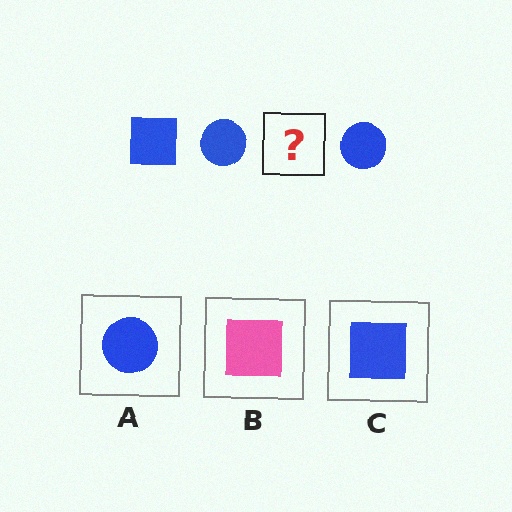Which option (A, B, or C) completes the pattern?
C.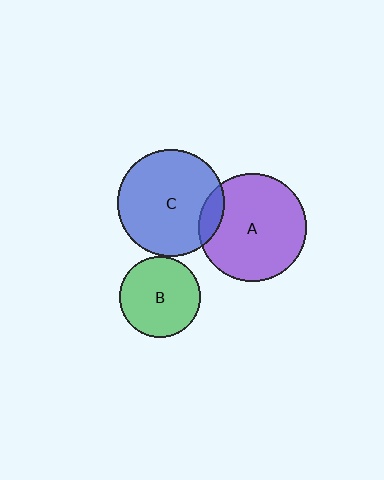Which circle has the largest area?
Circle A (purple).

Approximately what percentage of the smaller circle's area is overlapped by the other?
Approximately 10%.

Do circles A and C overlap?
Yes.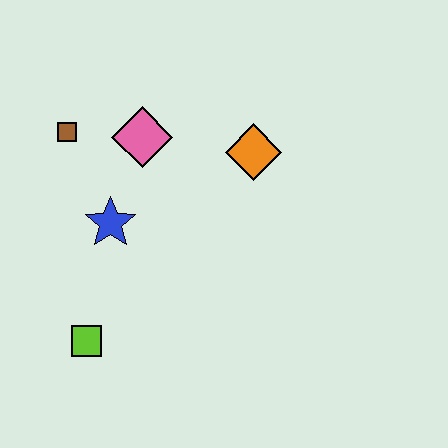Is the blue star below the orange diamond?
Yes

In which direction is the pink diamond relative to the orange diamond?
The pink diamond is to the left of the orange diamond.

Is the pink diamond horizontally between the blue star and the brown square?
No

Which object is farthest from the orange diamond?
The lime square is farthest from the orange diamond.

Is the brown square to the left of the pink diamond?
Yes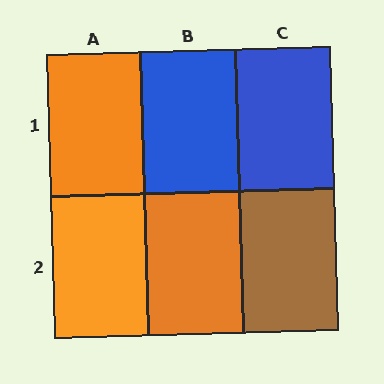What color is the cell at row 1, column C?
Blue.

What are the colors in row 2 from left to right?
Orange, orange, brown.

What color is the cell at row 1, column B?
Blue.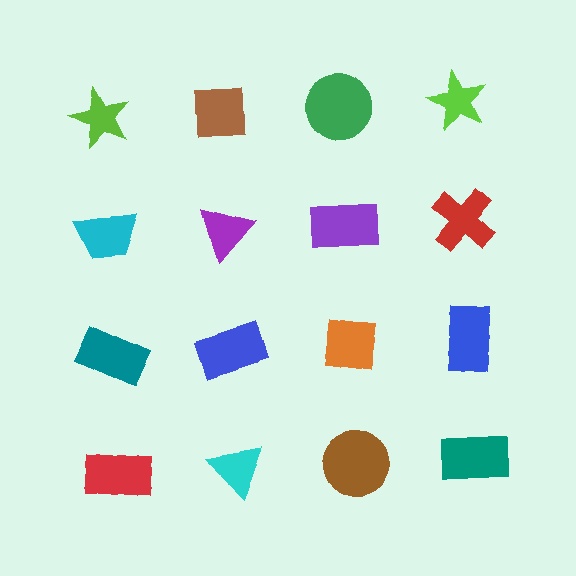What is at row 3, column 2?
A blue rectangle.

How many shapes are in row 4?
4 shapes.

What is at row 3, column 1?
A teal rectangle.